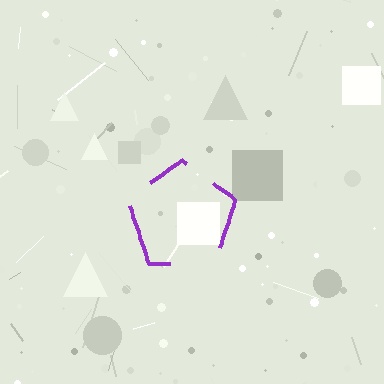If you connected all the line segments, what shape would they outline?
They would outline a pentagon.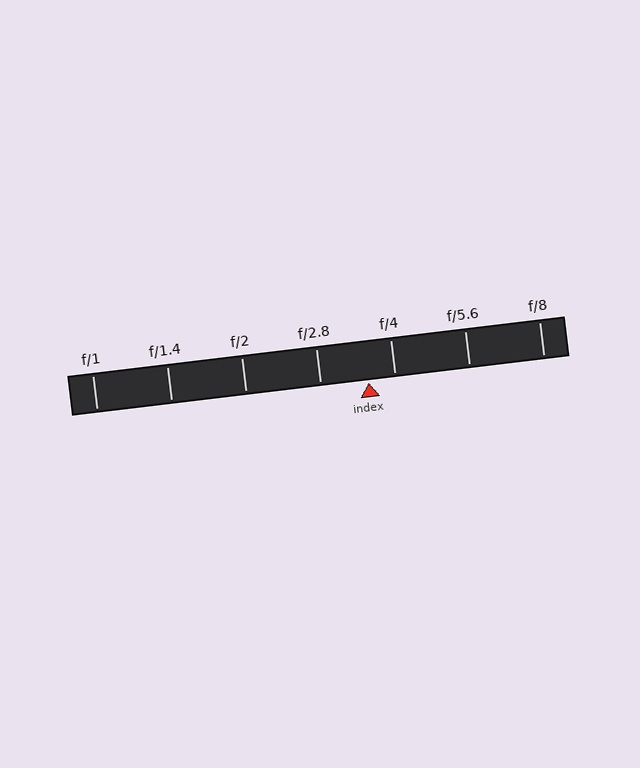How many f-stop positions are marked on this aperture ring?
There are 7 f-stop positions marked.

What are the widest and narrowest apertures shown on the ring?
The widest aperture shown is f/1 and the narrowest is f/8.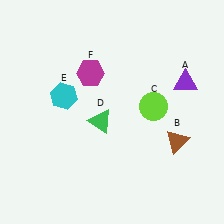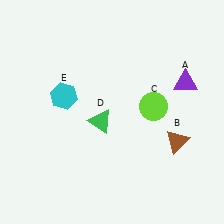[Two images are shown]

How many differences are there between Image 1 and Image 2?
There is 1 difference between the two images.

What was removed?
The magenta hexagon (F) was removed in Image 2.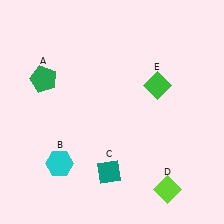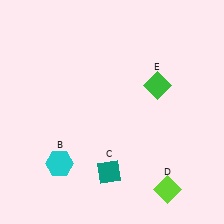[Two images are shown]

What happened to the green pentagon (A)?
The green pentagon (A) was removed in Image 2. It was in the top-left area of Image 1.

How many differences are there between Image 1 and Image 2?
There is 1 difference between the two images.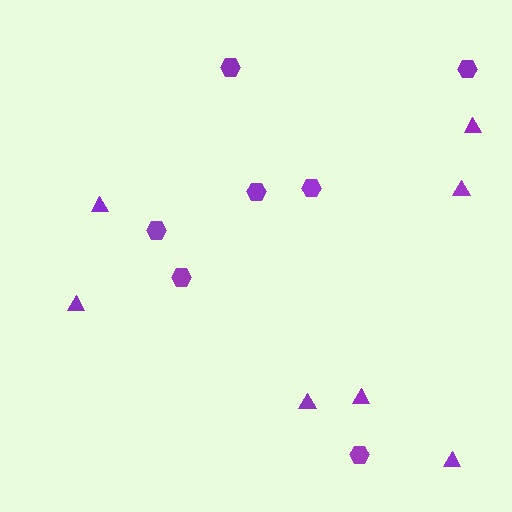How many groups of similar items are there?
There are 2 groups: one group of hexagons (7) and one group of triangles (7).